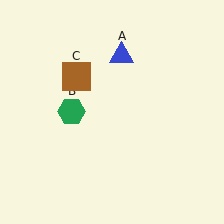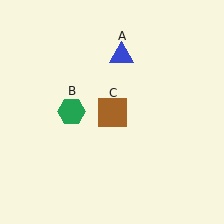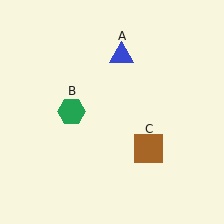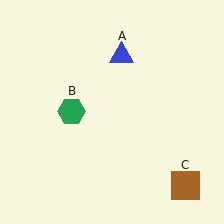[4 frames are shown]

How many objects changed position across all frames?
1 object changed position: brown square (object C).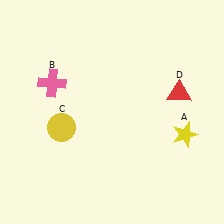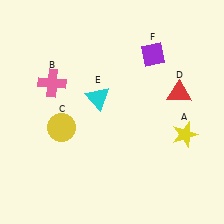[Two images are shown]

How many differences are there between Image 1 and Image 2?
There are 2 differences between the two images.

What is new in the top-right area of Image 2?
A purple diamond (F) was added in the top-right area of Image 2.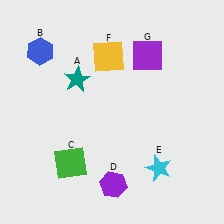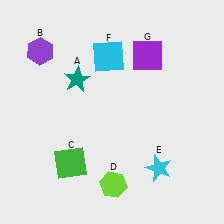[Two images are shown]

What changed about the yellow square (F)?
In Image 1, F is yellow. In Image 2, it changed to cyan.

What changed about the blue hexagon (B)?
In Image 1, B is blue. In Image 2, it changed to purple.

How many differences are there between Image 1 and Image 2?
There are 3 differences between the two images.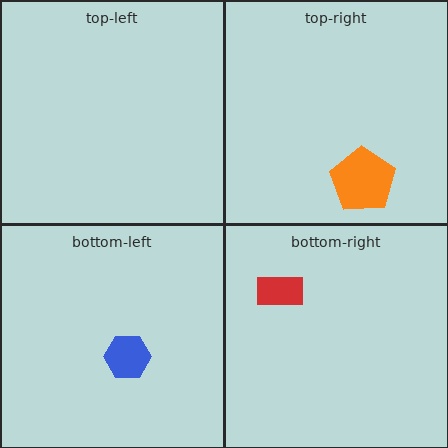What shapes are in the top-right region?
The orange pentagon.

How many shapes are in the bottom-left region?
1.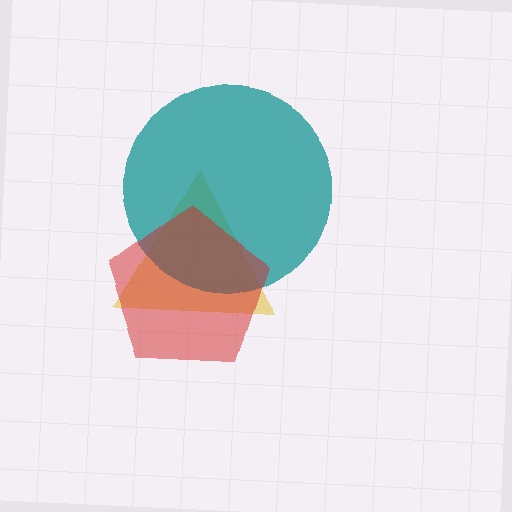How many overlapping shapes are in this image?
There are 3 overlapping shapes in the image.